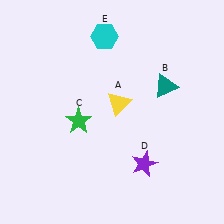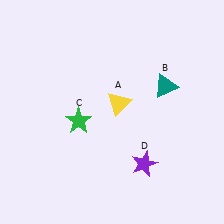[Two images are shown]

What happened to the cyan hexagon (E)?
The cyan hexagon (E) was removed in Image 2. It was in the top-left area of Image 1.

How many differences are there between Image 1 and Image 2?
There is 1 difference between the two images.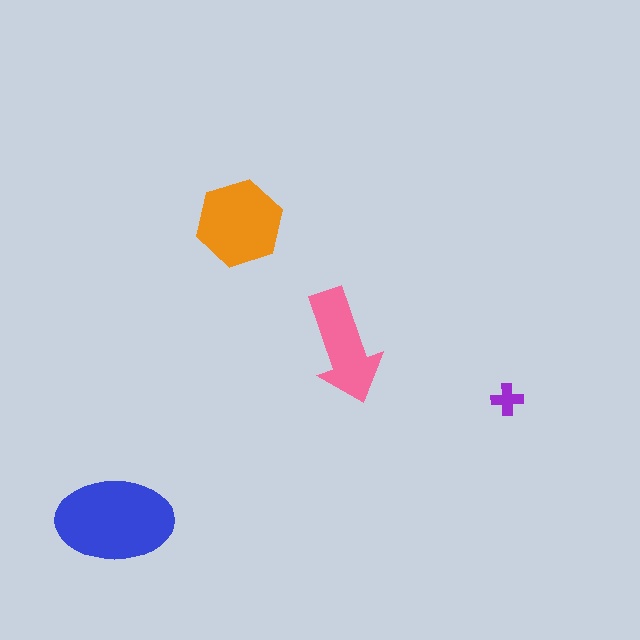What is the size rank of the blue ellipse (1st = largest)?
1st.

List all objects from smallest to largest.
The purple cross, the pink arrow, the orange hexagon, the blue ellipse.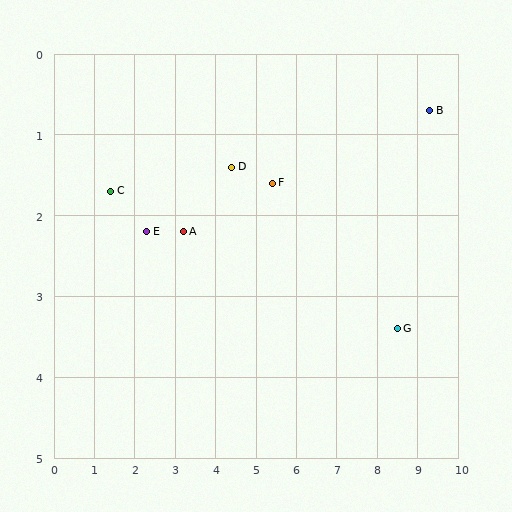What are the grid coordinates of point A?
Point A is at approximately (3.2, 2.2).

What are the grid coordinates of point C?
Point C is at approximately (1.4, 1.7).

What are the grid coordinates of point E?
Point E is at approximately (2.3, 2.2).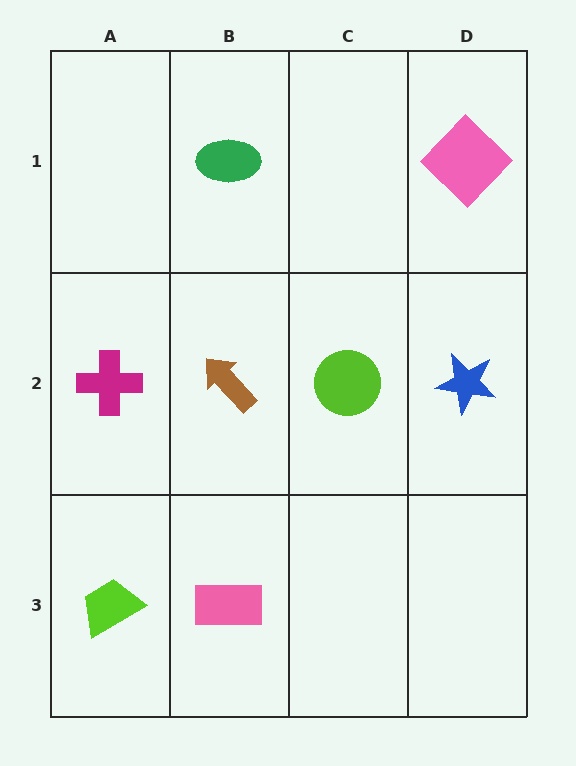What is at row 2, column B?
A brown arrow.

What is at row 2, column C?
A lime circle.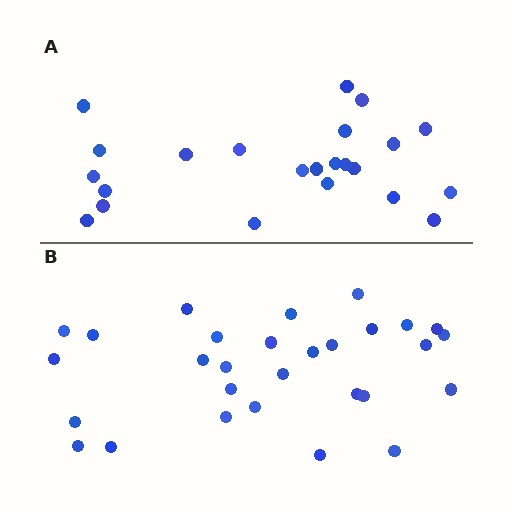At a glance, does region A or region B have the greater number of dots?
Region B (the bottom region) has more dots.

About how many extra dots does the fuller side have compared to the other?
Region B has about 6 more dots than region A.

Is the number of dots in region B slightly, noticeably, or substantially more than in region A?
Region B has noticeably more, but not dramatically so. The ratio is roughly 1.3 to 1.